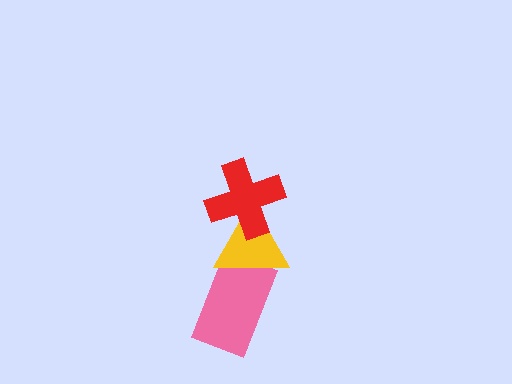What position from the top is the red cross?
The red cross is 1st from the top.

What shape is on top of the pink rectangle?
The yellow triangle is on top of the pink rectangle.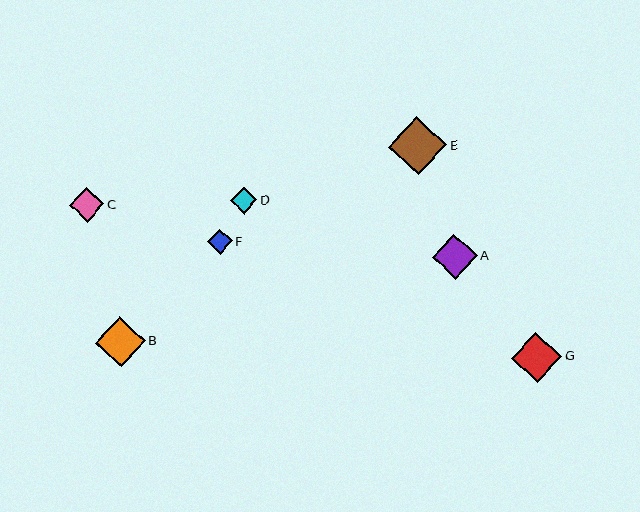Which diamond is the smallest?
Diamond F is the smallest with a size of approximately 25 pixels.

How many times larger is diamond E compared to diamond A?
Diamond E is approximately 1.3 times the size of diamond A.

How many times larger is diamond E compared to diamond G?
Diamond E is approximately 1.2 times the size of diamond G.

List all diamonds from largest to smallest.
From largest to smallest: E, G, B, A, C, D, F.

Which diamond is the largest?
Diamond E is the largest with a size of approximately 58 pixels.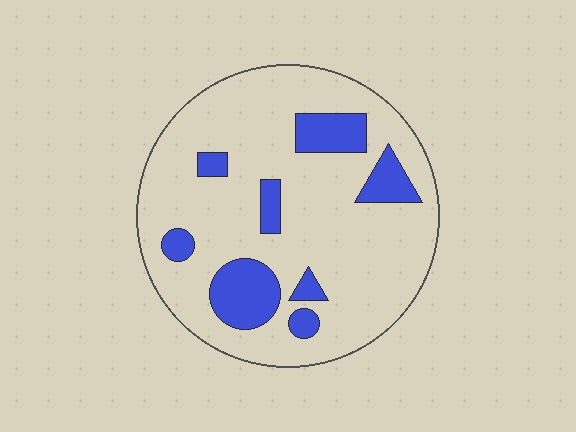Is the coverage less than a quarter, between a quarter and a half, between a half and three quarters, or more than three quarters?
Less than a quarter.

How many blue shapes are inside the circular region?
8.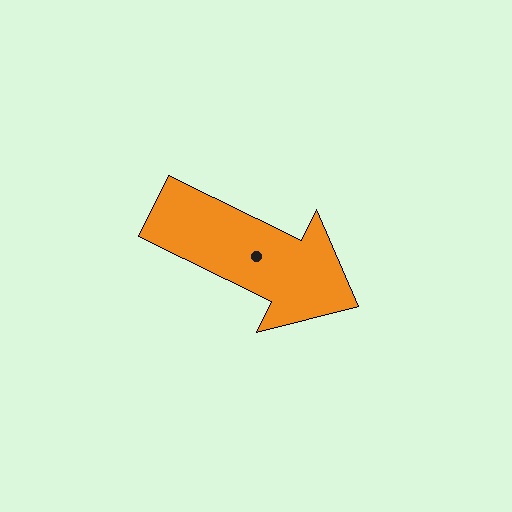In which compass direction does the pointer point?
Southeast.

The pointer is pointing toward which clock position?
Roughly 4 o'clock.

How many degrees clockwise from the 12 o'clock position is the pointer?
Approximately 116 degrees.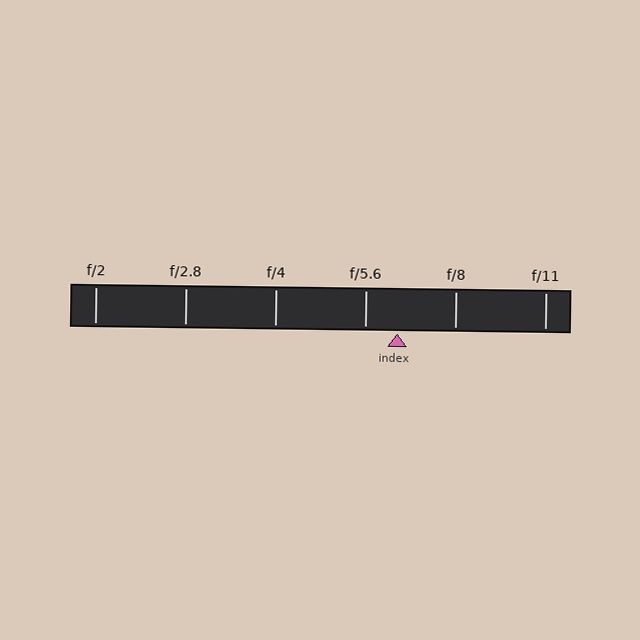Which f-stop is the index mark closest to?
The index mark is closest to f/5.6.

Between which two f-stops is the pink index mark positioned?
The index mark is between f/5.6 and f/8.